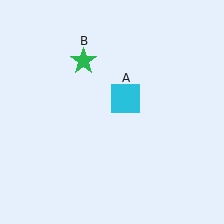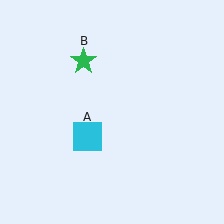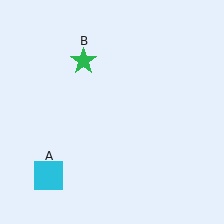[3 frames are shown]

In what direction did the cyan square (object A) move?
The cyan square (object A) moved down and to the left.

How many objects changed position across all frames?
1 object changed position: cyan square (object A).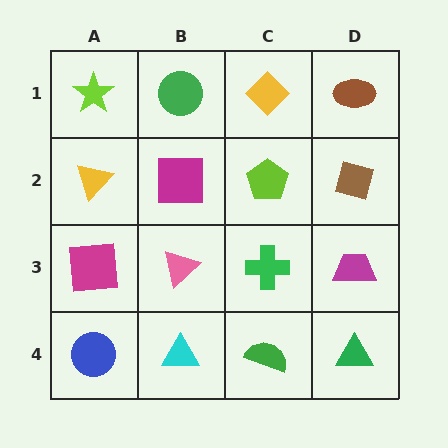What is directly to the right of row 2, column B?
A lime pentagon.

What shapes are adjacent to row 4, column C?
A green cross (row 3, column C), a cyan triangle (row 4, column B), a green triangle (row 4, column D).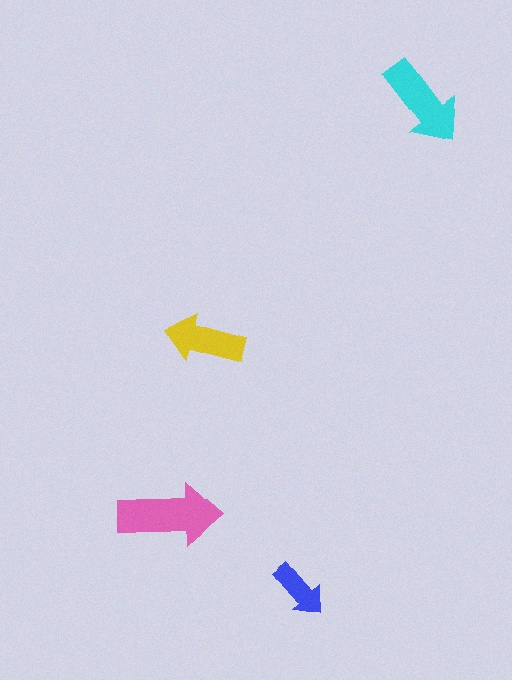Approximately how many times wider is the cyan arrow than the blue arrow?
About 1.5 times wider.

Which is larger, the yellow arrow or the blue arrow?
The yellow one.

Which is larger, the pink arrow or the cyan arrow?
The pink one.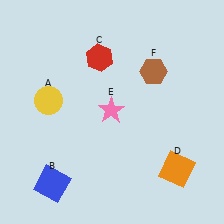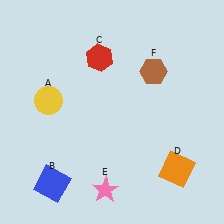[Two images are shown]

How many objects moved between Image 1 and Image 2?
1 object moved between the two images.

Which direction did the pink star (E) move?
The pink star (E) moved down.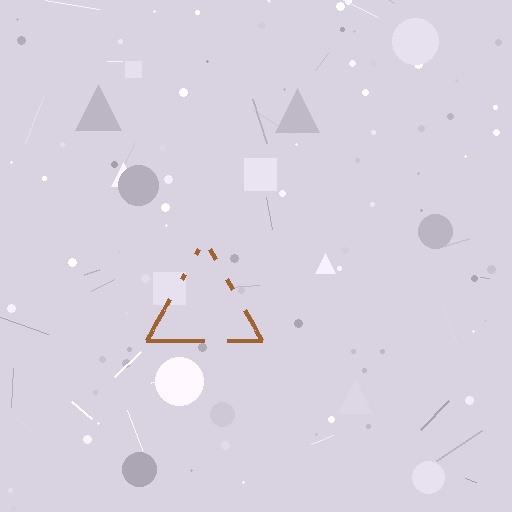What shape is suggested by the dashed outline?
The dashed outline suggests a triangle.